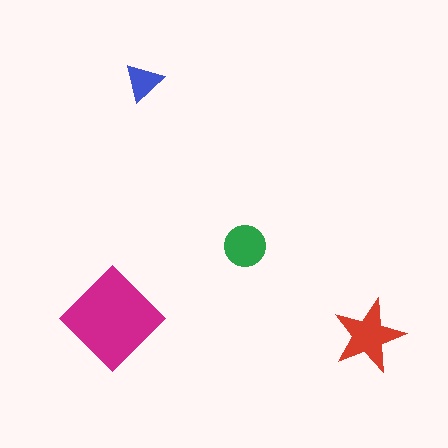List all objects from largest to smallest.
The magenta diamond, the red star, the green circle, the blue triangle.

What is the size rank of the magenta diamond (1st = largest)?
1st.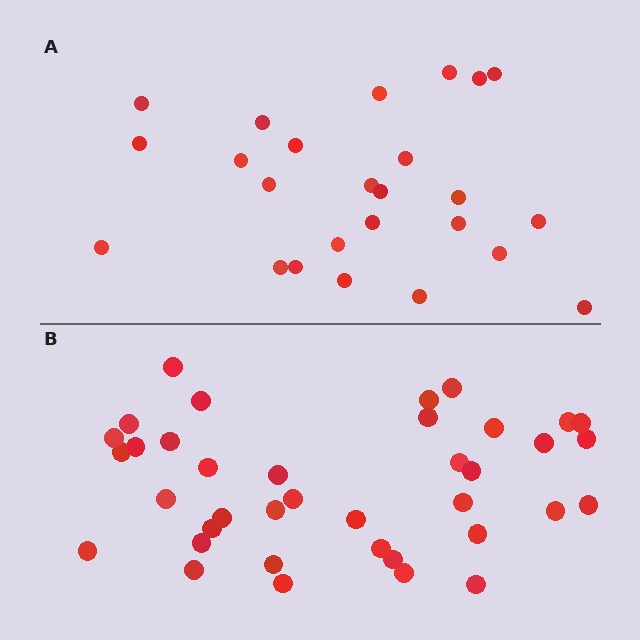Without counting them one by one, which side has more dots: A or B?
Region B (the bottom region) has more dots.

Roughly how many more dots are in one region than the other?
Region B has approximately 15 more dots than region A.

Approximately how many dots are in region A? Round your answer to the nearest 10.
About 20 dots. (The exact count is 25, which rounds to 20.)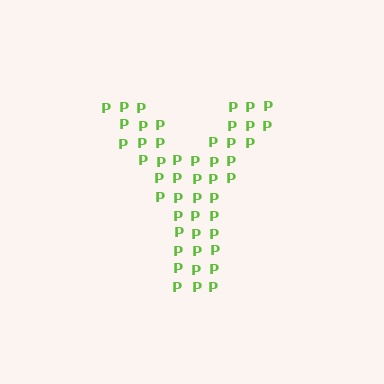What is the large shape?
The large shape is the letter Y.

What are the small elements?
The small elements are letter P's.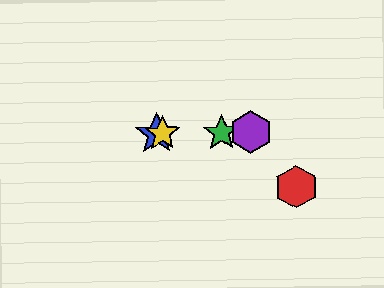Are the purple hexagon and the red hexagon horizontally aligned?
No, the purple hexagon is at y≈132 and the red hexagon is at y≈187.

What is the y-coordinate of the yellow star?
The yellow star is at y≈134.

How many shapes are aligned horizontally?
4 shapes (the blue star, the green star, the yellow star, the purple hexagon) are aligned horizontally.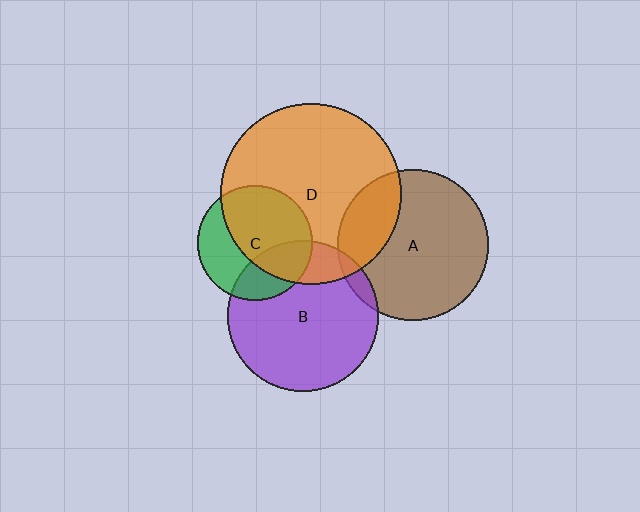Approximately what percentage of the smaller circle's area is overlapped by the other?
Approximately 20%.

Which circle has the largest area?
Circle D (orange).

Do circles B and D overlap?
Yes.